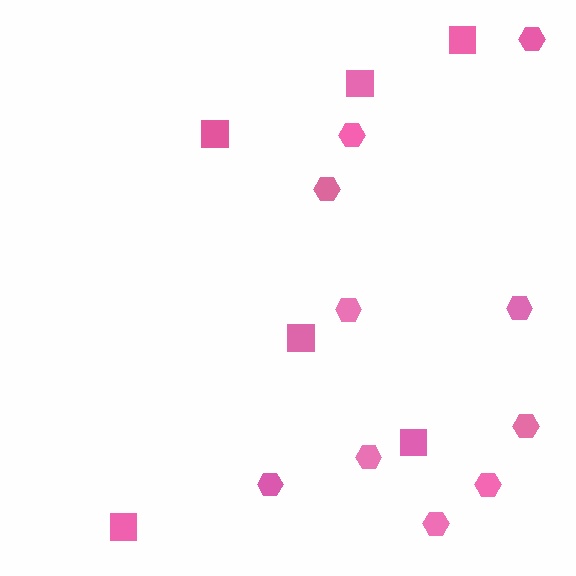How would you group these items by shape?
There are 2 groups: one group of squares (6) and one group of hexagons (10).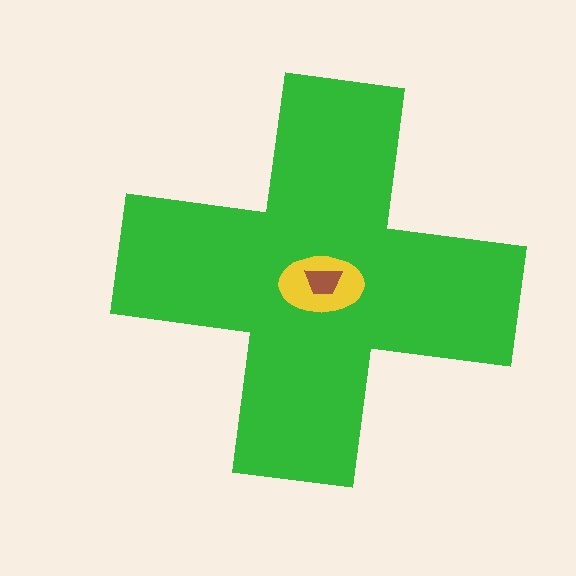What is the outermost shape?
The green cross.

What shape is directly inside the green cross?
The yellow ellipse.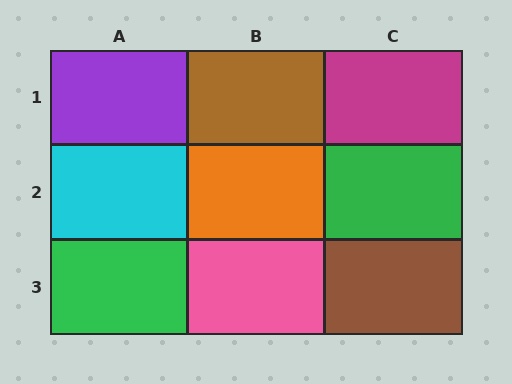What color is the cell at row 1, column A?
Purple.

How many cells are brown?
2 cells are brown.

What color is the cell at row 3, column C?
Brown.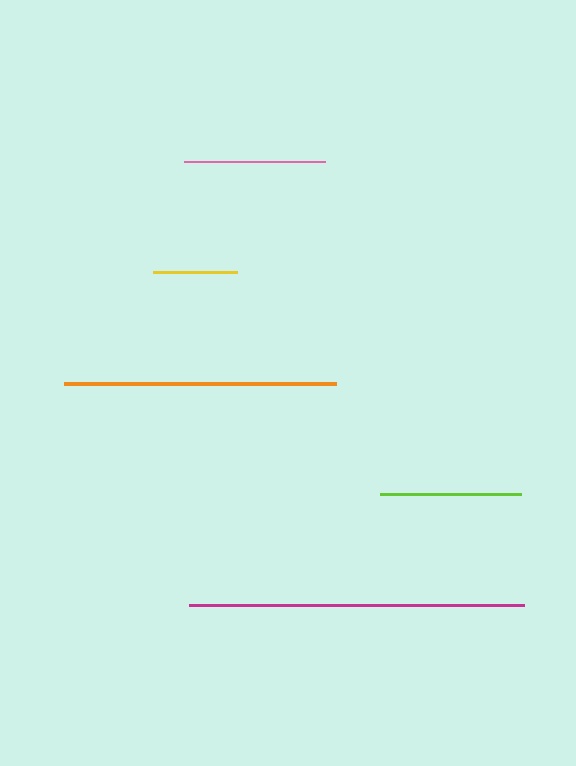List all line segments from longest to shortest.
From longest to shortest: magenta, orange, lime, pink, yellow.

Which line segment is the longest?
The magenta line is the longest at approximately 336 pixels.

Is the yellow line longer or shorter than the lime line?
The lime line is longer than the yellow line.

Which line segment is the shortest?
The yellow line is the shortest at approximately 83 pixels.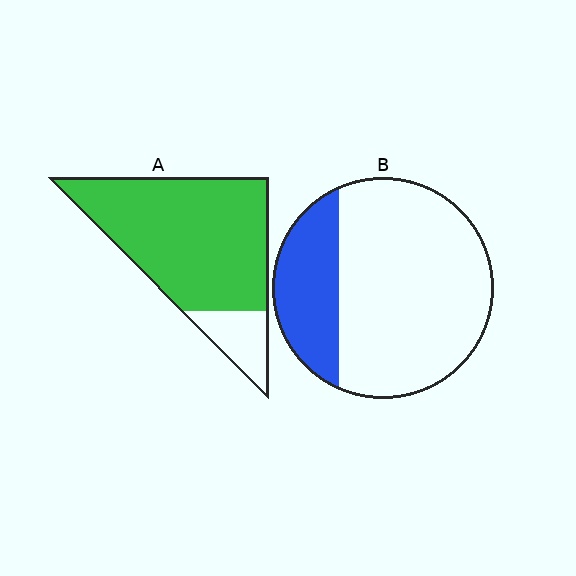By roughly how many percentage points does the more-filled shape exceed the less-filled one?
By roughly 60 percentage points (A over B).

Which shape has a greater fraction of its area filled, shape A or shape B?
Shape A.